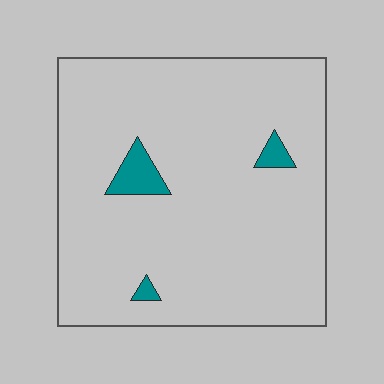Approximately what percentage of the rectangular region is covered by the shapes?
Approximately 5%.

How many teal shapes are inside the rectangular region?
3.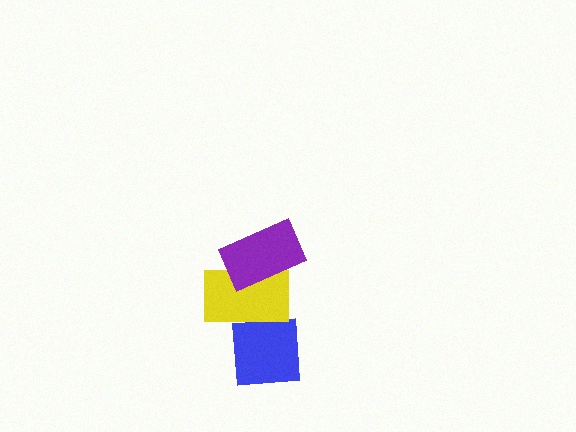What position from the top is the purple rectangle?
The purple rectangle is 1st from the top.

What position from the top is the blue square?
The blue square is 3rd from the top.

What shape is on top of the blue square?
The yellow rectangle is on top of the blue square.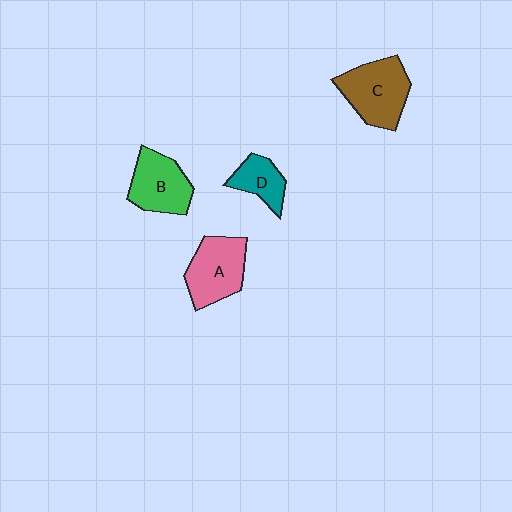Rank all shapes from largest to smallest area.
From largest to smallest: C (brown), A (pink), B (green), D (teal).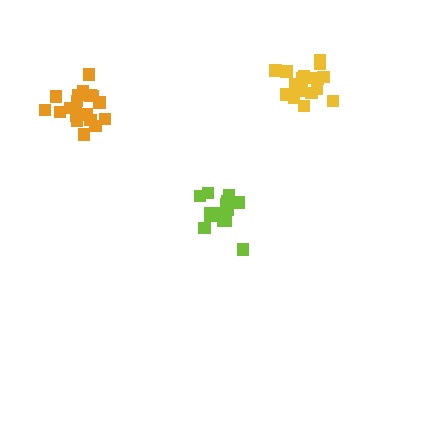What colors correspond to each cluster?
The clusters are colored: lime, yellow, orange.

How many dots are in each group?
Group 1: 16 dots, Group 2: 19 dots, Group 3: 19 dots (54 total).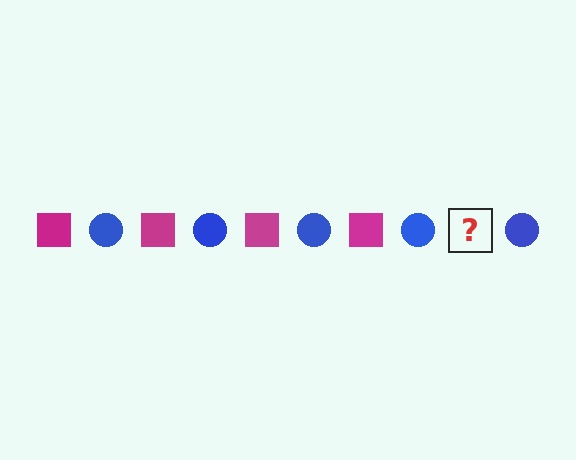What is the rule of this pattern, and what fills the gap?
The rule is that the pattern alternates between magenta square and blue circle. The gap should be filled with a magenta square.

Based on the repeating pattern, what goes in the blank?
The blank should be a magenta square.